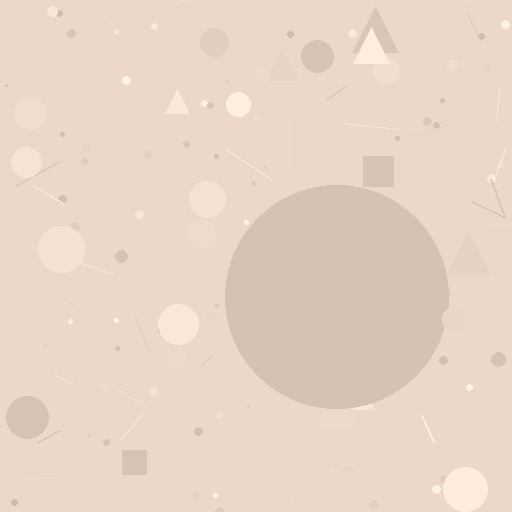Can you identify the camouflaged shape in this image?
The camouflaged shape is a circle.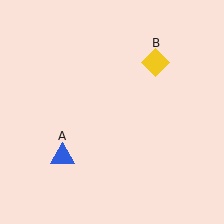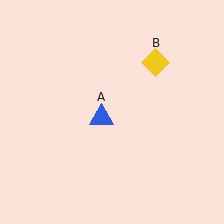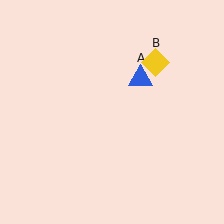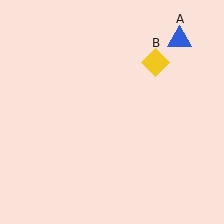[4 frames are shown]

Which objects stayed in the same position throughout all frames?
Yellow diamond (object B) remained stationary.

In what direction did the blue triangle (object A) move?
The blue triangle (object A) moved up and to the right.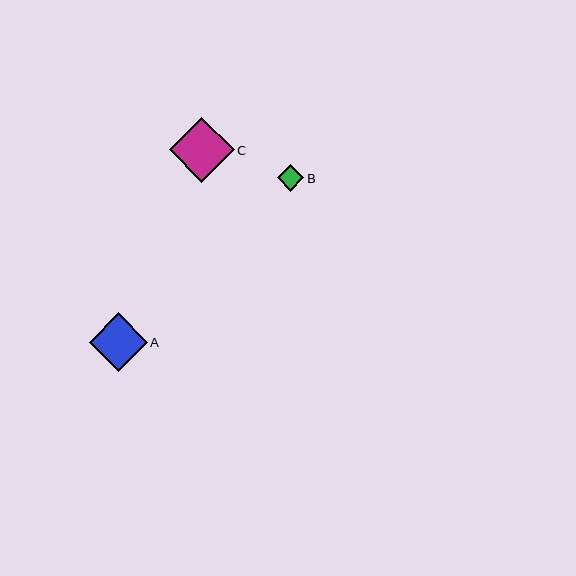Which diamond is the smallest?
Diamond B is the smallest with a size of approximately 27 pixels.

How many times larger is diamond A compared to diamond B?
Diamond A is approximately 2.2 times the size of diamond B.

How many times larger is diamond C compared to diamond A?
Diamond C is approximately 1.1 times the size of diamond A.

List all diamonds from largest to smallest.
From largest to smallest: C, A, B.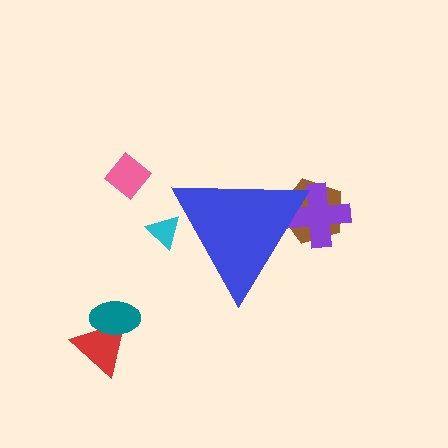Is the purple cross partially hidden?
Yes, the purple cross is partially hidden behind the blue triangle.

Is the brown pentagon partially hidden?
Yes, the brown pentagon is partially hidden behind the blue triangle.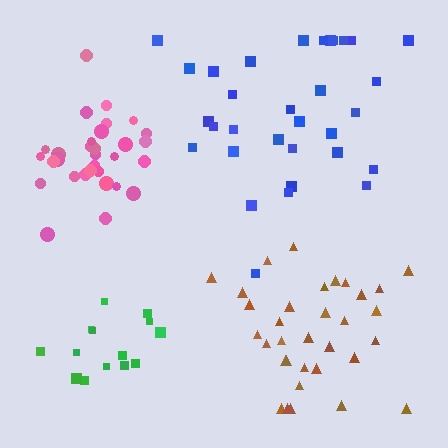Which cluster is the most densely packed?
Pink.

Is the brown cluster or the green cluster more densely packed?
Green.